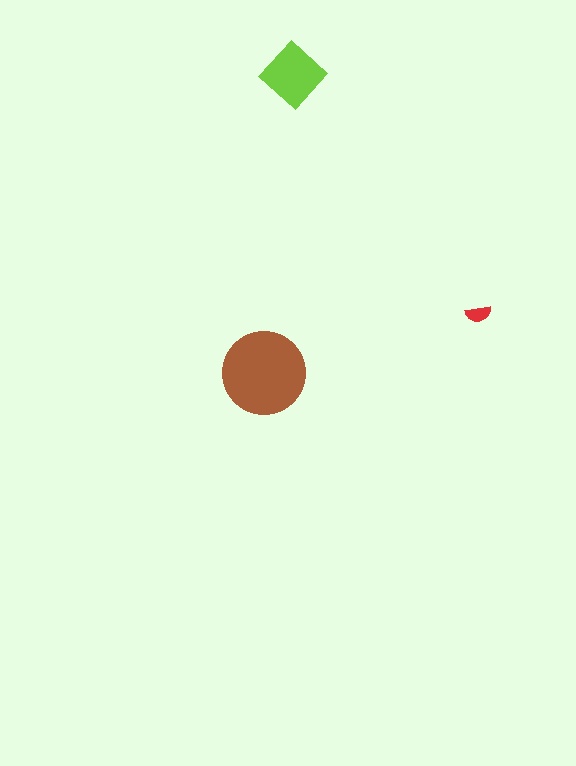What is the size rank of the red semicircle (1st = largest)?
3rd.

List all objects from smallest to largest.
The red semicircle, the lime diamond, the brown circle.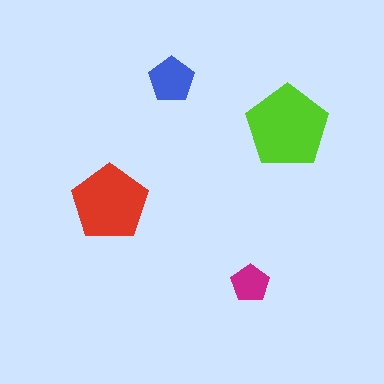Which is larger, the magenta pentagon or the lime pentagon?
The lime one.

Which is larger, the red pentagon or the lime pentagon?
The lime one.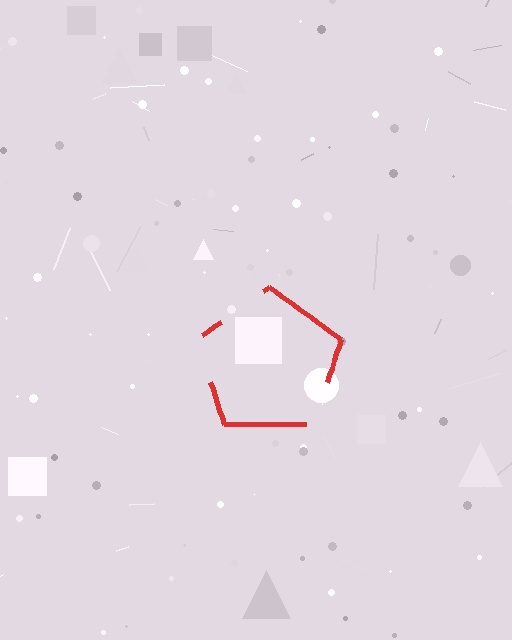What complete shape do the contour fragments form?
The contour fragments form a pentagon.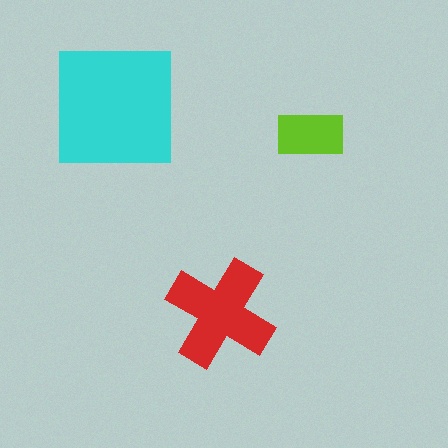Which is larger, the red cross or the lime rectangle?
The red cross.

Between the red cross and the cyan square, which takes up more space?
The cyan square.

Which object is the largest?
The cyan square.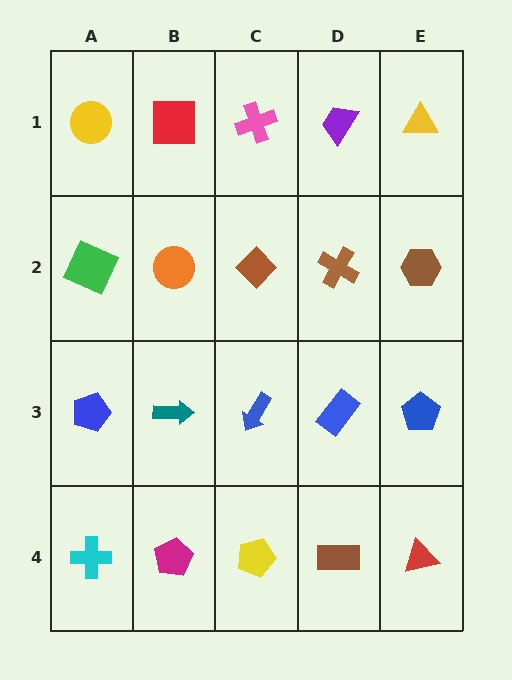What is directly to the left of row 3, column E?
A blue rectangle.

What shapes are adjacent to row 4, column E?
A blue pentagon (row 3, column E), a brown rectangle (row 4, column D).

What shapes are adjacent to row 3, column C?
A brown diamond (row 2, column C), a yellow pentagon (row 4, column C), a teal arrow (row 3, column B), a blue rectangle (row 3, column D).